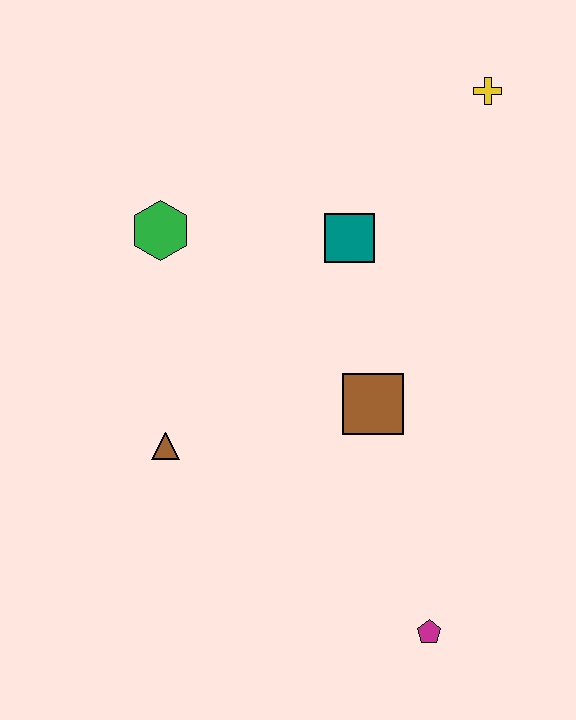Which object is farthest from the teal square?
The magenta pentagon is farthest from the teal square.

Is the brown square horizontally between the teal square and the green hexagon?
No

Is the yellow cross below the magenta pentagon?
No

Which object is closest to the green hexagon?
The teal square is closest to the green hexagon.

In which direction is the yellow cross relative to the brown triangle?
The yellow cross is above the brown triangle.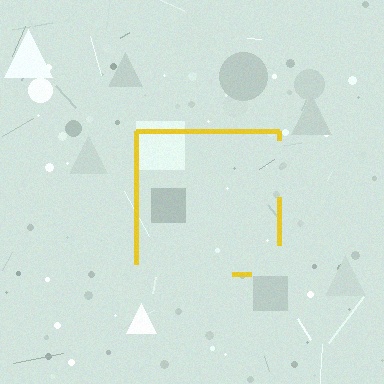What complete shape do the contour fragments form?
The contour fragments form a square.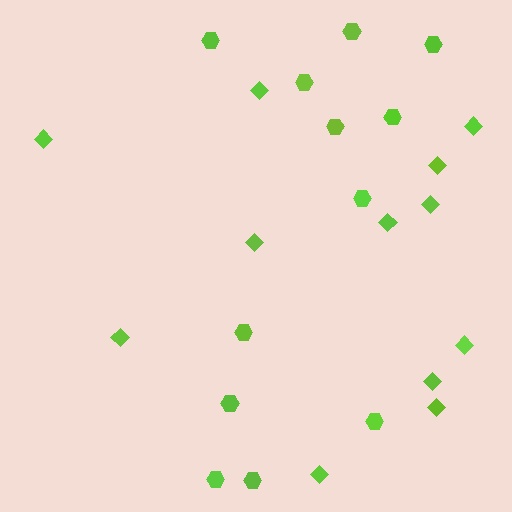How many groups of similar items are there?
There are 2 groups: one group of diamonds (12) and one group of hexagons (12).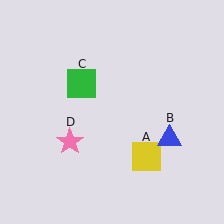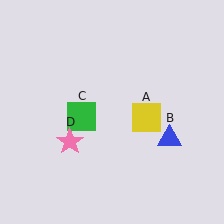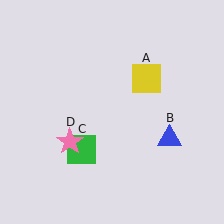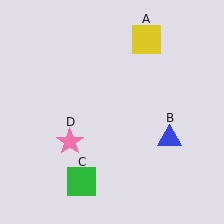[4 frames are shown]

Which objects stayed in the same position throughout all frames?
Blue triangle (object B) and pink star (object D) remained stationary.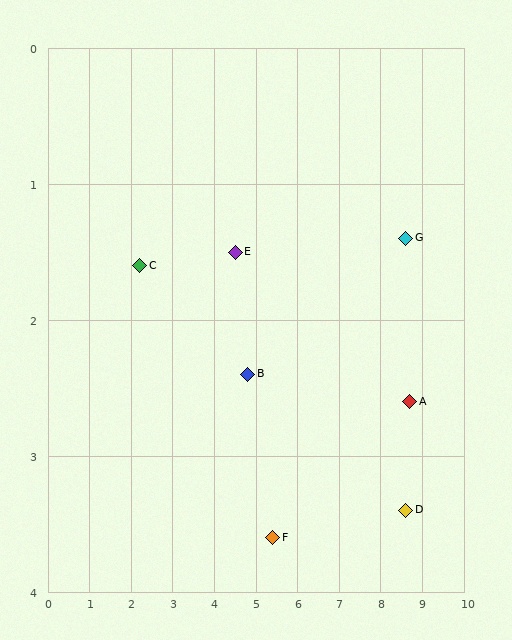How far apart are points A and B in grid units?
Points A and B are about 3.9 grid units apart.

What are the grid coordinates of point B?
Point B is at approximately (4.8, 2.4).